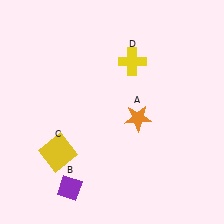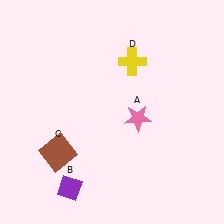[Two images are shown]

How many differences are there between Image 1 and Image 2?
There are 2 differences between the two images.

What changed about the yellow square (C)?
In Image 1, C is yellow. In Image 2, it changed to brown.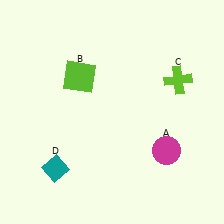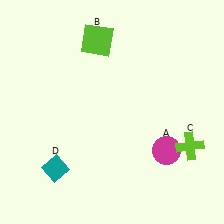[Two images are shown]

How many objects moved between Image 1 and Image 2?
2 objects moved between the two images.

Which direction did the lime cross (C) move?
The lime cross (C) moved down.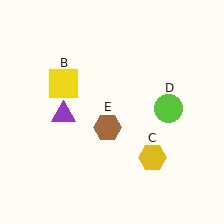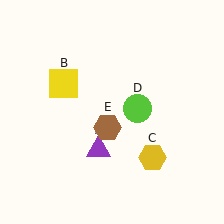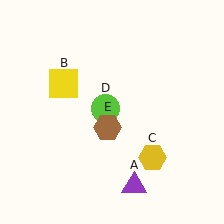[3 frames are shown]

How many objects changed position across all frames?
2 objects changed position: purple triangle (object A), lime circle (object D).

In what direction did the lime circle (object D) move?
The lime circle (object D) moved left.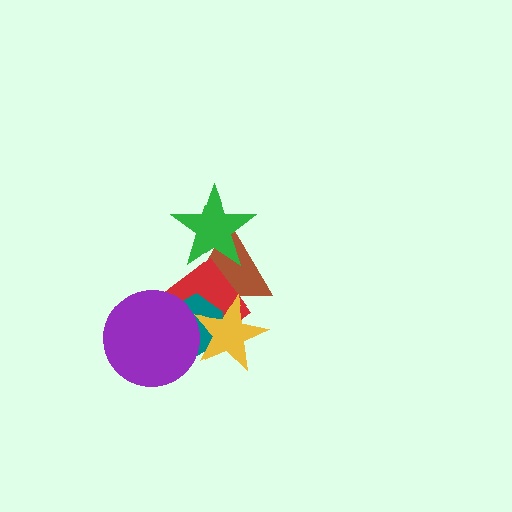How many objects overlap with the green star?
2 objects overlap with the green star.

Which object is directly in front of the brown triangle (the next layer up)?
The red diamond is directly in front of the brown triangle.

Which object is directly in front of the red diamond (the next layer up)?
The teal hexagon is directly in front of the red diamond.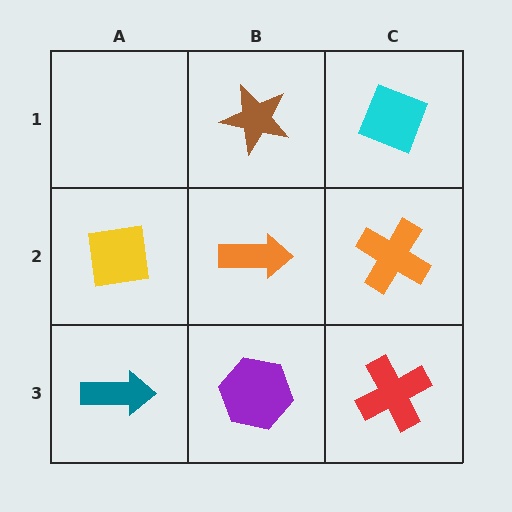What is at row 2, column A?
A yellow square.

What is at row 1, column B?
A brown star.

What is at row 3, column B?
A purple hexagon.